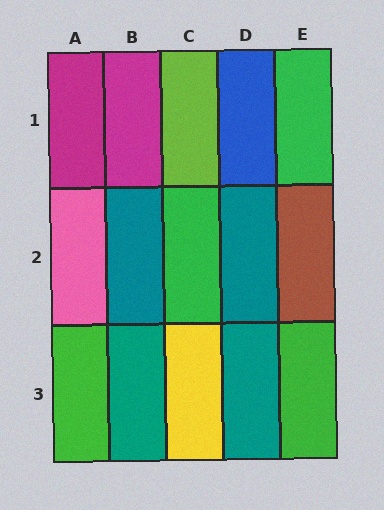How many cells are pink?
1 cell is pink.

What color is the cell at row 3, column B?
Teal.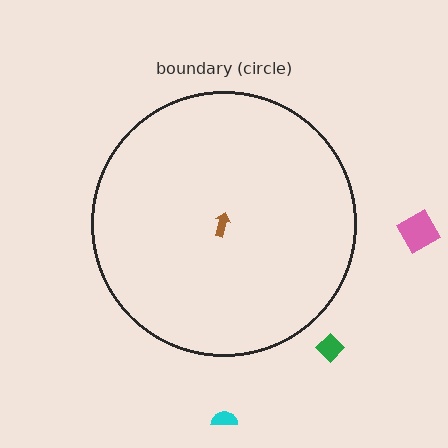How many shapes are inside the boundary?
1 inside, 3 outside.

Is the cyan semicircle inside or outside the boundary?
Outside.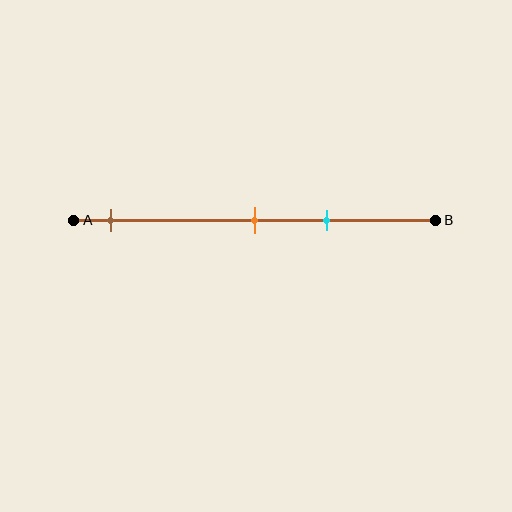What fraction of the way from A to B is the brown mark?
The brown mark is approximately 10% (0.1) of the way from A to B.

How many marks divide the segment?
There are 3 marks dividing the segment.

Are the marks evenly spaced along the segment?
No, the marks are not evenly spaced.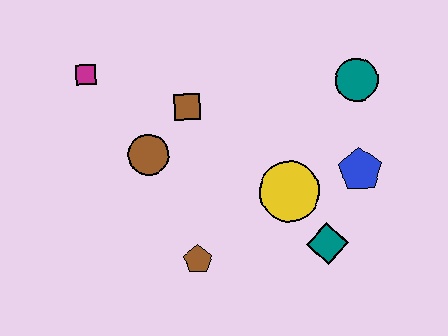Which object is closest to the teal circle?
The blue pentagon is closest to the teal circle.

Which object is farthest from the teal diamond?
The magenta square is farthest from the teal diamond.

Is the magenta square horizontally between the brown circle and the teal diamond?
No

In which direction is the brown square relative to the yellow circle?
The brown square is to the left of the yellow circle.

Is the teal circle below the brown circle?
No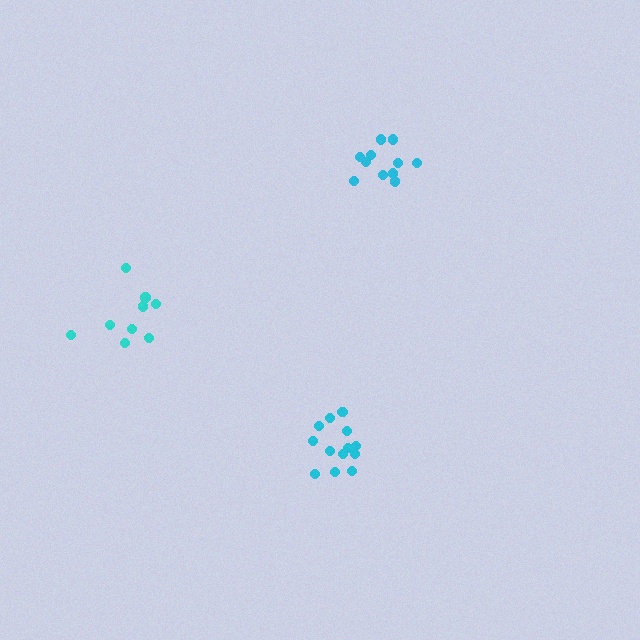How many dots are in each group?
Group 1: 13 dots, Group 2: 9 dots, Group 3: 11 dots (33 total).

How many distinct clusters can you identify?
There are 3 distinct clusters.